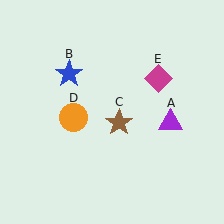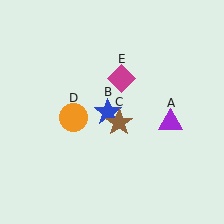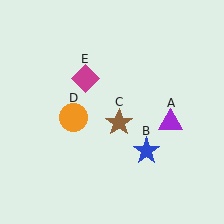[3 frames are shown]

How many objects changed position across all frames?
2 objects changed position: blue star (object B), magenta diamond (object E).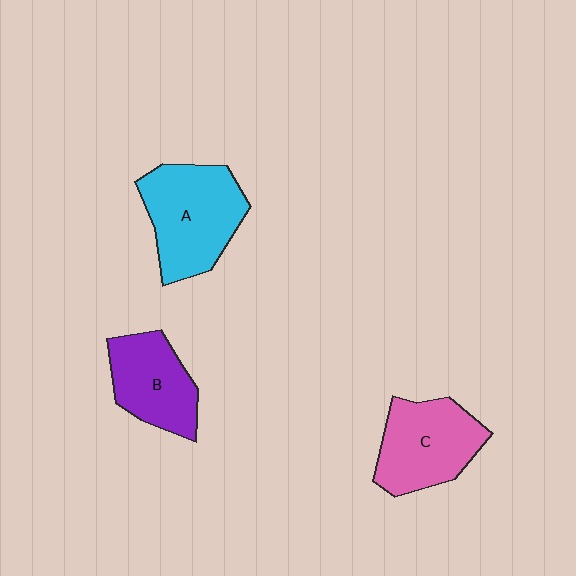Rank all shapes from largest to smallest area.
From largest to smallest: A (cyan), C (pink), B (purple).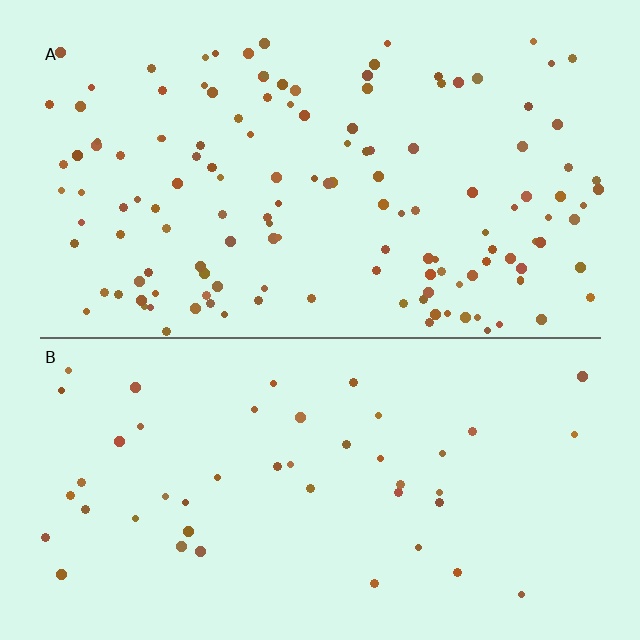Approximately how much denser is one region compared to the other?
Approximately 3.1× — region A over region B.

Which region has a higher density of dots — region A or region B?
A (the top).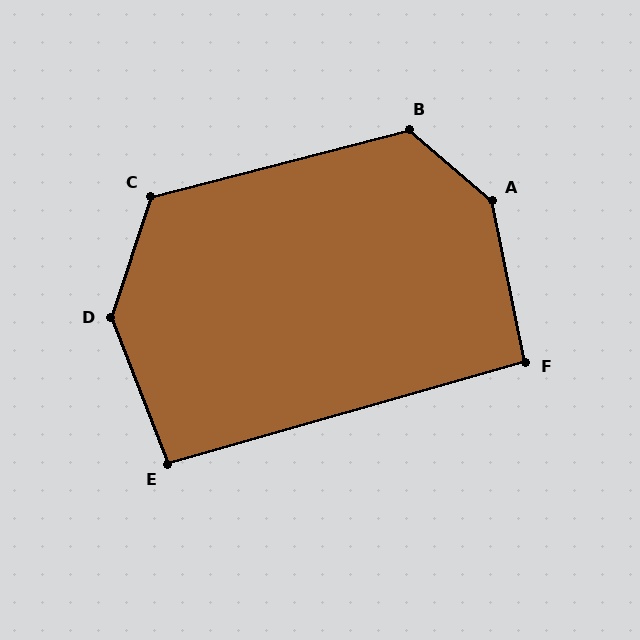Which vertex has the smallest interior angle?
F, at approximately 94 degrees.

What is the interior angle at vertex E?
Approximately 96 degrees (obtuse).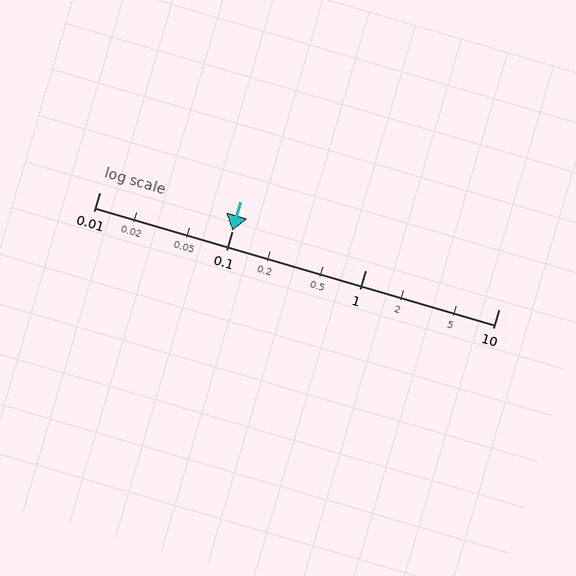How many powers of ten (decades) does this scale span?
The scale spans 3 decades, from 0.01 to 10.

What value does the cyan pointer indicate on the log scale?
The pointer indicates approximately 0.1.